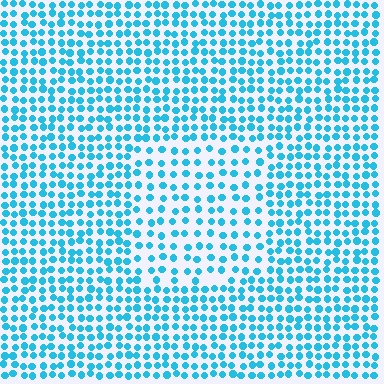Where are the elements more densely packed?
The elements are more densely packed outside the rectangle boundary.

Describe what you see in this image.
The image contains small cyan elements arranged at two different densities. A rectangle-shaped region is visible where the elements are less densely packed than the surrounding area.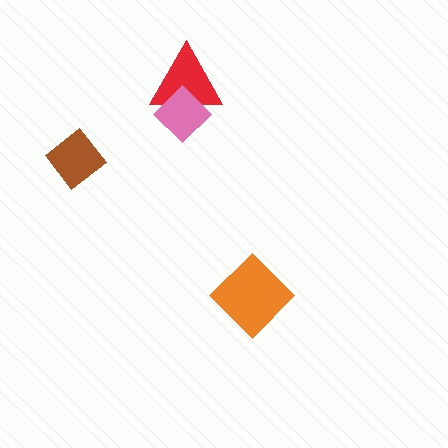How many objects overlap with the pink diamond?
1 object overlaps with the pink diamond.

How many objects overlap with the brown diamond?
0 objects overlap with the brown diamond.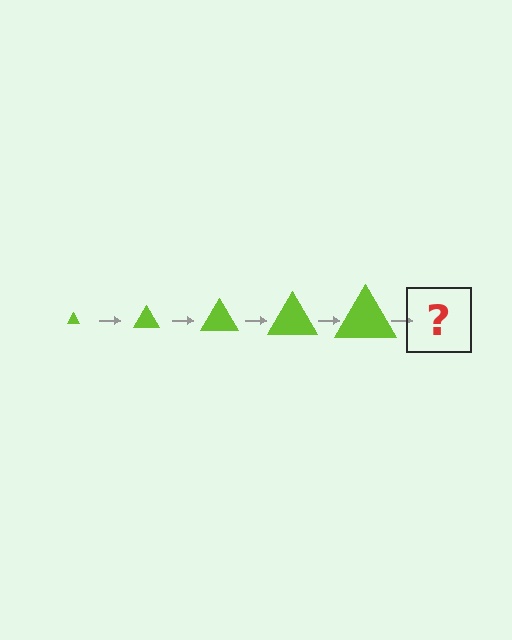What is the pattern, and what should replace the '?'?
The pattern is that the triangle gets progressively larger each step. The '?' should be a lime triangle, larger than the previous one.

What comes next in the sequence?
The next element should be a lime triangle, larger than the previous one.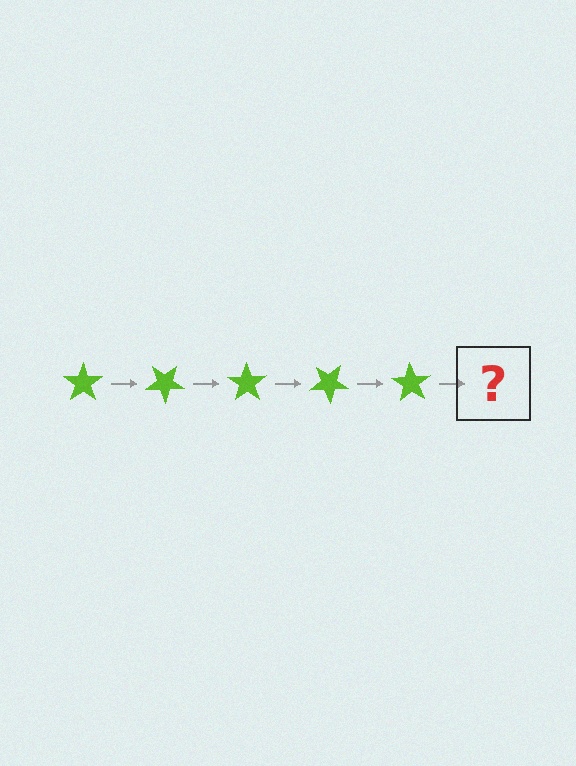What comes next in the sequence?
The next element should be a lime star rotated 175 degrees.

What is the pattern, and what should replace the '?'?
The pattern is that the star rotates 35 degrees each step. The '?' should be a lime star rotated 175 degrees.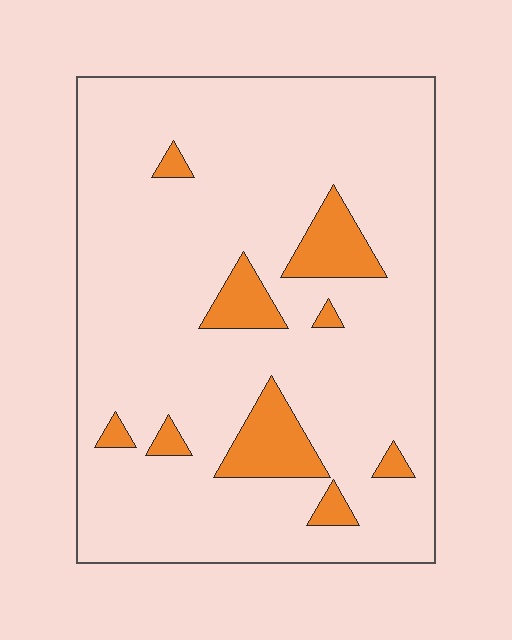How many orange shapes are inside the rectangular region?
9.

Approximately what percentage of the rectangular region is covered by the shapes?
Approximately 10%.